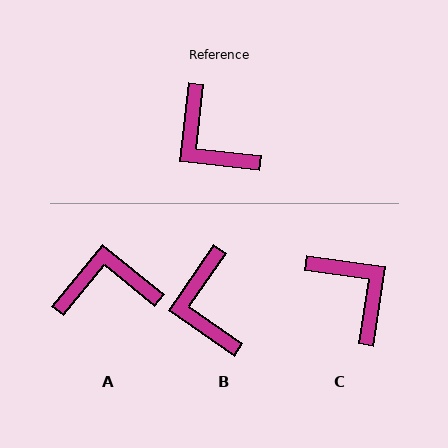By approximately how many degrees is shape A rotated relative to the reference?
Approximately 123 degrees clockwise.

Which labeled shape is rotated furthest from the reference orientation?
C, about 178 degrees away.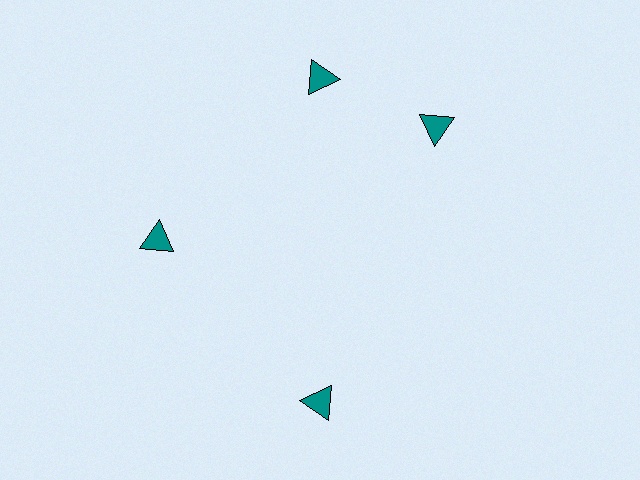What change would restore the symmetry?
The symmetry would be restored by rotating it back into even spacing with its neighbors so that all 4 triangles sit at equal angles and equal distance from the center.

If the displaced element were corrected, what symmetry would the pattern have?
It would have 4-fold rotational symmetry — the pattern would map onto itself every 90 degrees.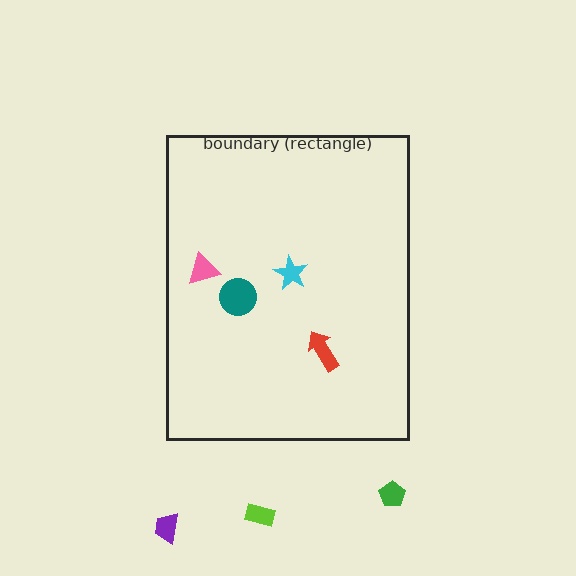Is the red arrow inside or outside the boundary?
Inside.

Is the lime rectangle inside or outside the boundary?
Outside.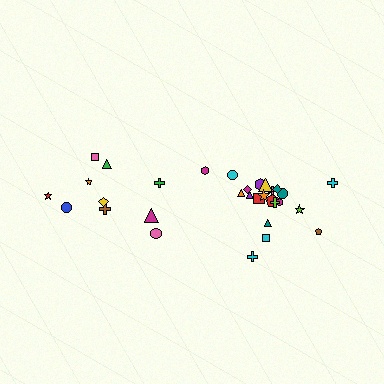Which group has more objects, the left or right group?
The right group.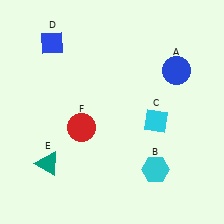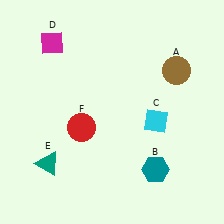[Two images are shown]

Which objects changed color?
A changed from blue to brown. B changed from cyan to teal. D changed from blue to magenta.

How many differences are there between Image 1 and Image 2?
There are 3 differences between the two images.